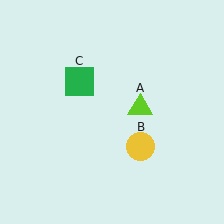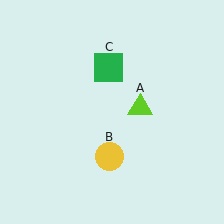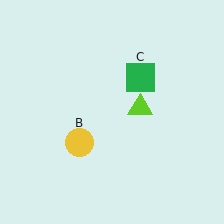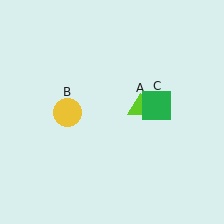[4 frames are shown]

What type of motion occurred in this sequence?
The yellow circle (object B), green square (object C) rotated clockwise around the center of the scene.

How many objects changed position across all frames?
2 objects changed position: yellow circle (object B), green square (object C).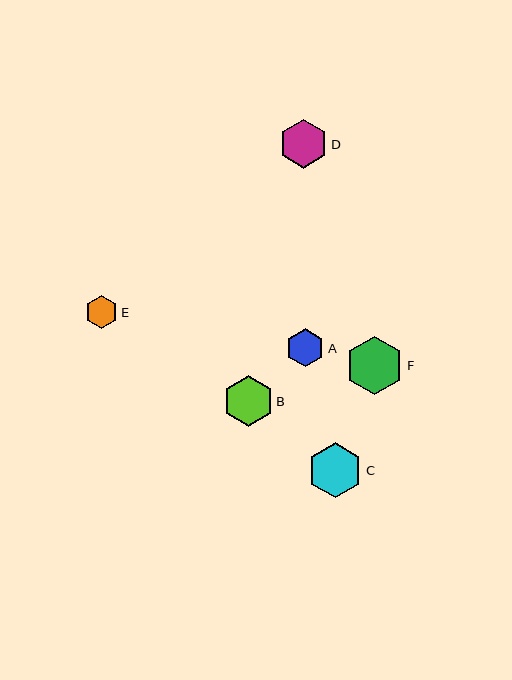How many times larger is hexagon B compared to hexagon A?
Hexagon B is approximately 1.3 times the size of hexagon A.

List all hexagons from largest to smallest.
From largest to smallest: F, C, B, D, A, E.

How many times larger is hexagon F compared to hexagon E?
Hexagon F is approximately 1.8 times the size of hexagon E.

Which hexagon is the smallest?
Hexagon E is the smallest with a size of approximately 32 pixels.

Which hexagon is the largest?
Hexagon F is the largest with a size of approximately 58 pixels.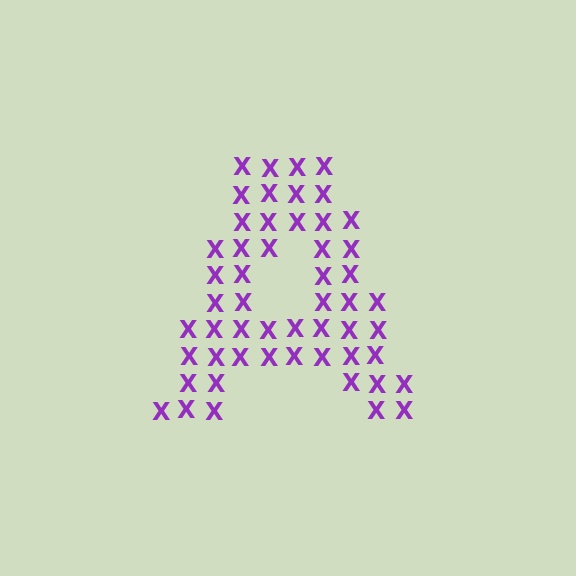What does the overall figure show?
The overall figure shows the letter A.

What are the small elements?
The small elements are letter X's.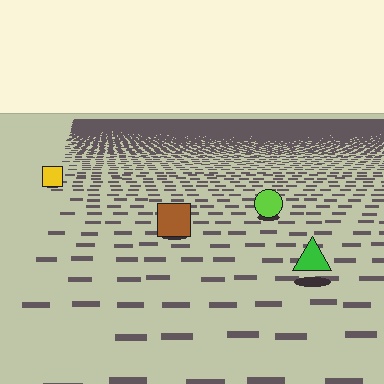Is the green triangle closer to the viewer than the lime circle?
Yes. The green triangle is closer — you can tell from the texture gradient: the ground texture is coarser near it.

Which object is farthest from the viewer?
The yellow square is farthest from the viewer. It appears smaller and the ground texture around it is denser.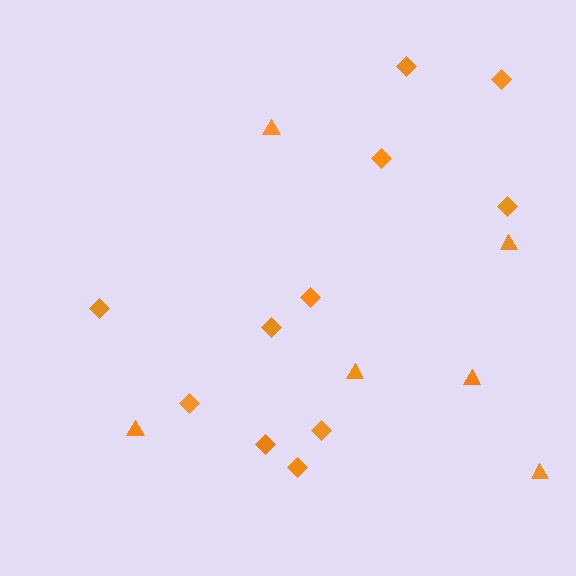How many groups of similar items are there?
There are 2 groups: one group of diamonds (11) and one group of triangles (6).